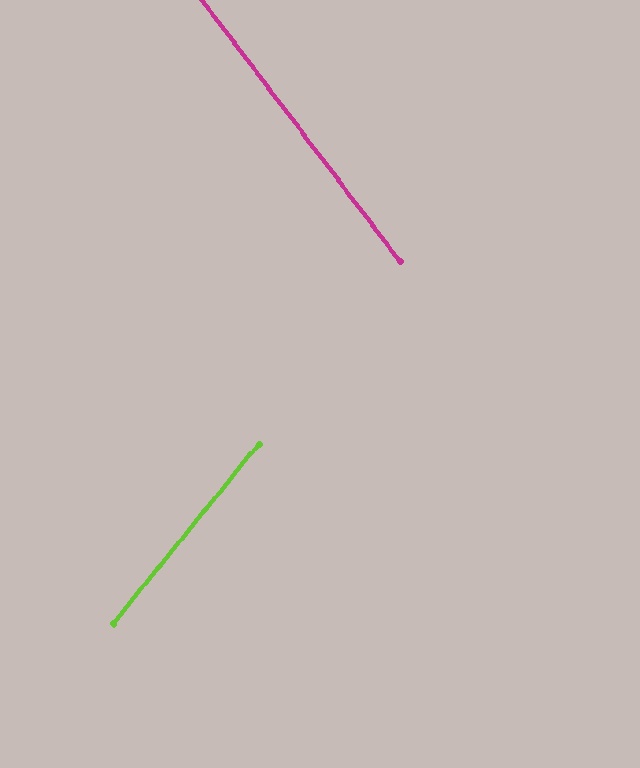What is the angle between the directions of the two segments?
Approximately 76 degrees.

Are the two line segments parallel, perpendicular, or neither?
Neither parallel nor perpendicular — they differ by about 76°.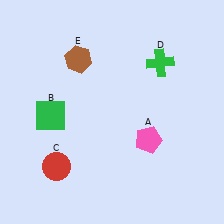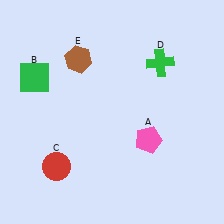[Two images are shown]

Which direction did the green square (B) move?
The green square (B) moved up.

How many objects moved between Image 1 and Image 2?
1 object moved between the two images.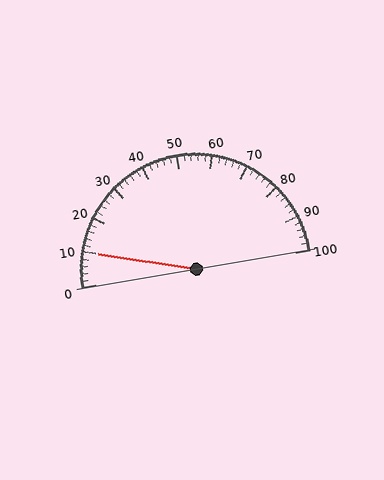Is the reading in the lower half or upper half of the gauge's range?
The reading is in the lower half of the range (0 to 100).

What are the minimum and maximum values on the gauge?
The gauge ranges from 0 to 100.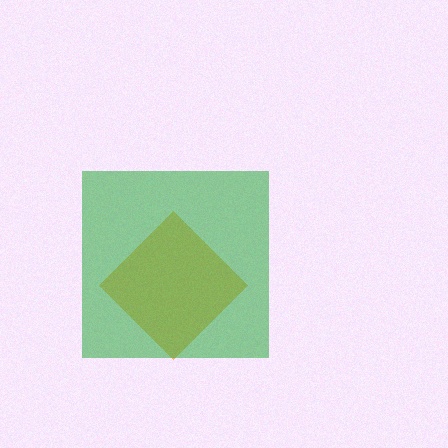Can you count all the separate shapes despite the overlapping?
Yes, there are 2 separate shapes.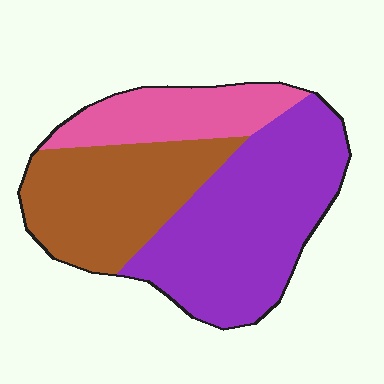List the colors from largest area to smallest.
From largest to smallest: purple, brown, pink.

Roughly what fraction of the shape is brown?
Brown takes up between a sixth and a third of the shape.